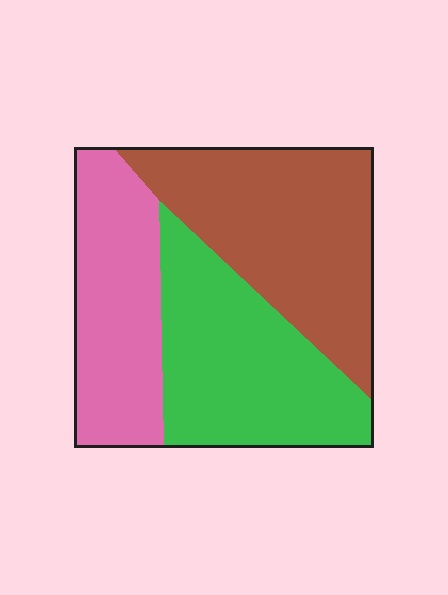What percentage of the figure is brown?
Brown takes up about three eighths (3/8) of the figure.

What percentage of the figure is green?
Green covers about 35% of the figure.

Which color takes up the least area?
Pink, at roughly 30%.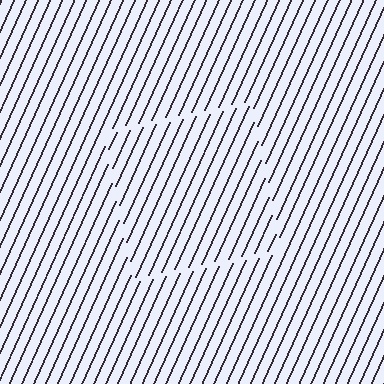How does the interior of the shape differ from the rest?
The interior of the shape contains the same grating, shifted by half a period — the contour is defined by the phase discontinuity where line-ends from the inner and outer gratings abut.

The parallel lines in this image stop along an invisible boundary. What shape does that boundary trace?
An illusory square. The interior of the shape contains the same grating, shifted by half a period — the contour is defined by the phase discontinuity where line-ends from the inner and outer gratings abut.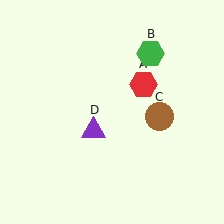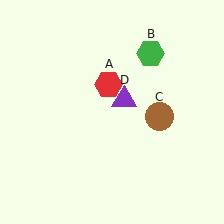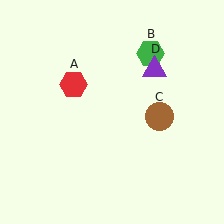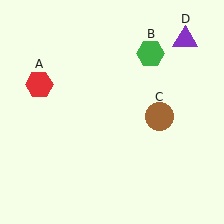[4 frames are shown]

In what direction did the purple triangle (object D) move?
The purple triangle (object D) moved up and to the right.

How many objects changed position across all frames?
2 objects changed position: red hexagon (object A), purple triangle (object D).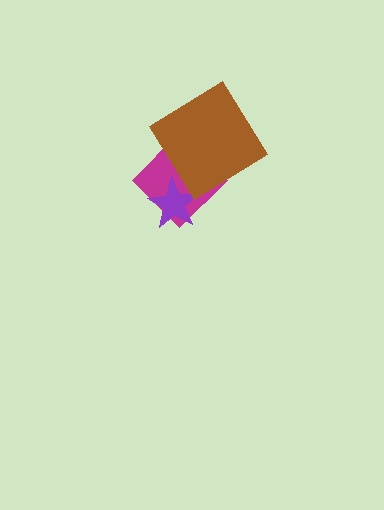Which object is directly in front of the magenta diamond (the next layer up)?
The purple star is directly in front of the magenta diamond.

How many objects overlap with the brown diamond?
1 object overlaps with the brown diamond.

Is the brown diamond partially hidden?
No, no other shape covers it.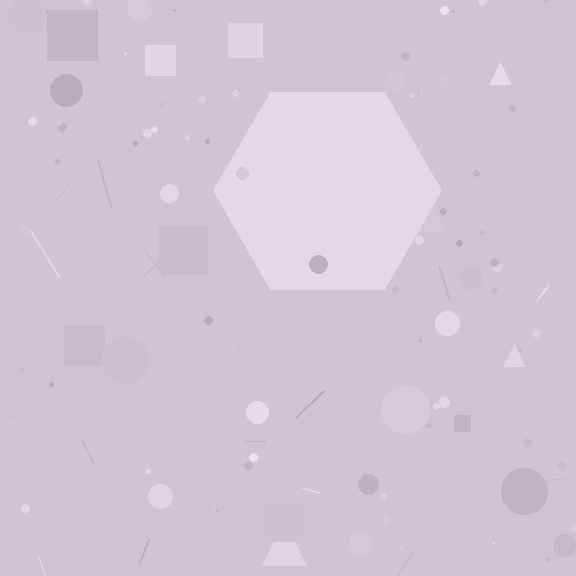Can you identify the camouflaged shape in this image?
The camouflaged shape is a hexagon.